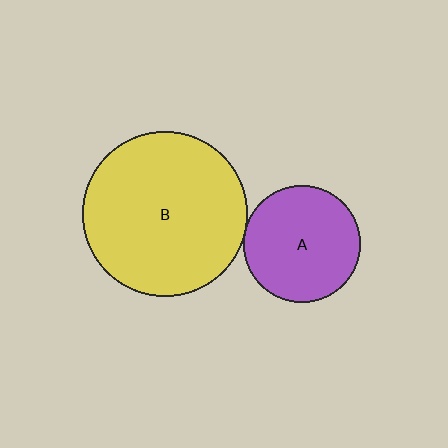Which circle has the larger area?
Circle B (yellow).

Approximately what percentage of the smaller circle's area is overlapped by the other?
Approximately 5%.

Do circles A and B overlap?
Yes.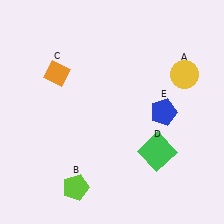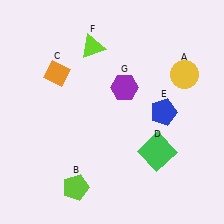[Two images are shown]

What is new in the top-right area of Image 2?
A purple hexagon (G) was added in the top-right area of Image 2.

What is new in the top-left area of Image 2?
A lime triangle (F) was added in the top-left area of Image 2.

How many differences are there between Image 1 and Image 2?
There are 2 differences between the two images.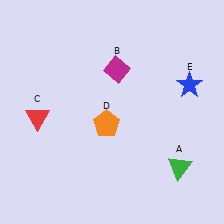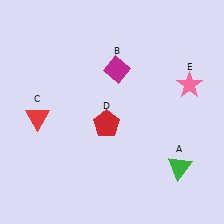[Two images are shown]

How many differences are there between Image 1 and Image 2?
There are 2 differences between the two images.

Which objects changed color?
D changed from orange to red. E changed from blue to pink.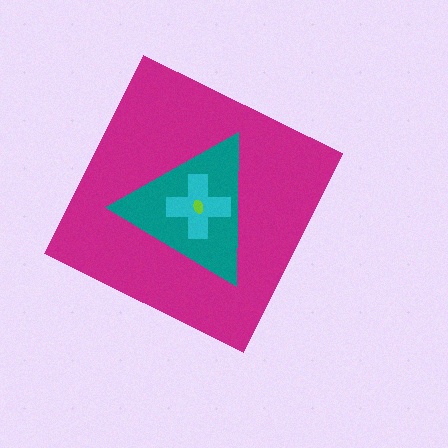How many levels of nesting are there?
4.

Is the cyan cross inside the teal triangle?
Yes.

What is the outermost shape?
The magenta diamond.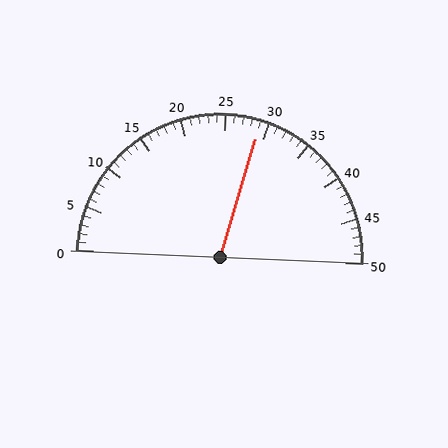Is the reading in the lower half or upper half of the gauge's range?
The reading is in the upper half of the range (0 to 50).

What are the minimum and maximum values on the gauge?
The gauge ranges from 0 to 50.